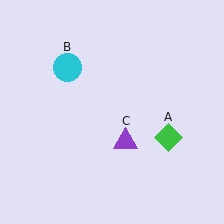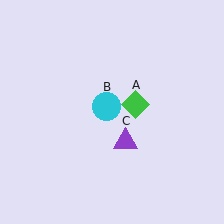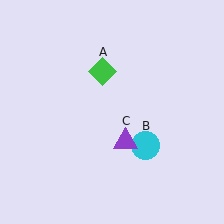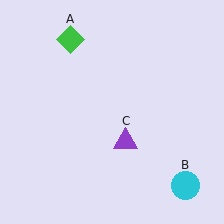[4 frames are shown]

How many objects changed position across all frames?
2 objects changed position: green diamond (object A), cyan circle (object B).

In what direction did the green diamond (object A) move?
The green diamond (object A) moved up and to the left.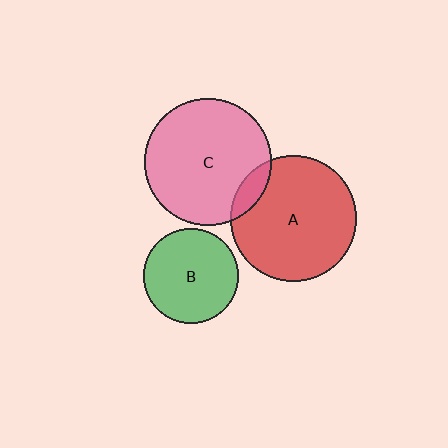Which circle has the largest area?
Circle C (pink).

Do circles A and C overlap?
Yes.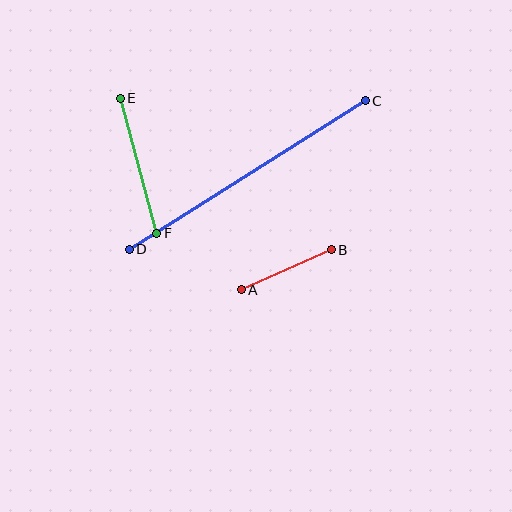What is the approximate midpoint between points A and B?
The midpoint is at approximately (286, 270) pixels.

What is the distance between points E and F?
The distance is approximately 140 pixels.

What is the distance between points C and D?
The distance is approximately 279 pixels.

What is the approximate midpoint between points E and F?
The midpoint is at approximately (138, 166) pixels.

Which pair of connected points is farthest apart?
Points C and D are farthest apart.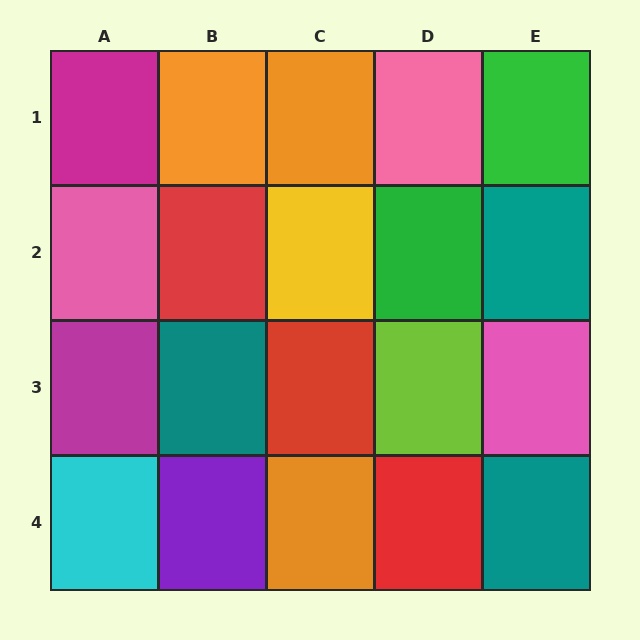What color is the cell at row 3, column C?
Red.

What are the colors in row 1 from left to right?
Magenta, orange, orange, pink, green.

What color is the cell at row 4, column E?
Teal.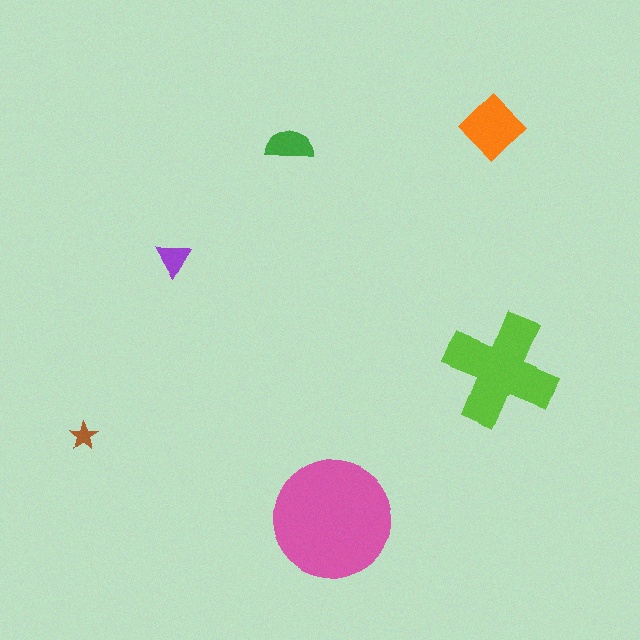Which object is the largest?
The pink circle.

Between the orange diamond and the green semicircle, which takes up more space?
The orange diamond.